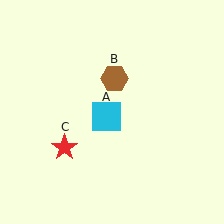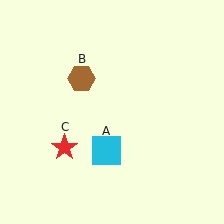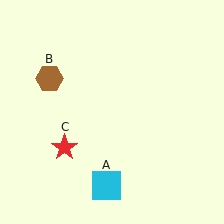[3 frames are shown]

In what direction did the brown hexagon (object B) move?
The brown hexagon (object B) moved left.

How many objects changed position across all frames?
2 objects changed position: cyan square (object A), brown hexagon (object B).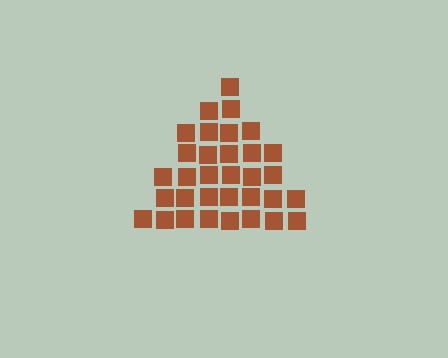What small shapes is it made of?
It is made of small squares.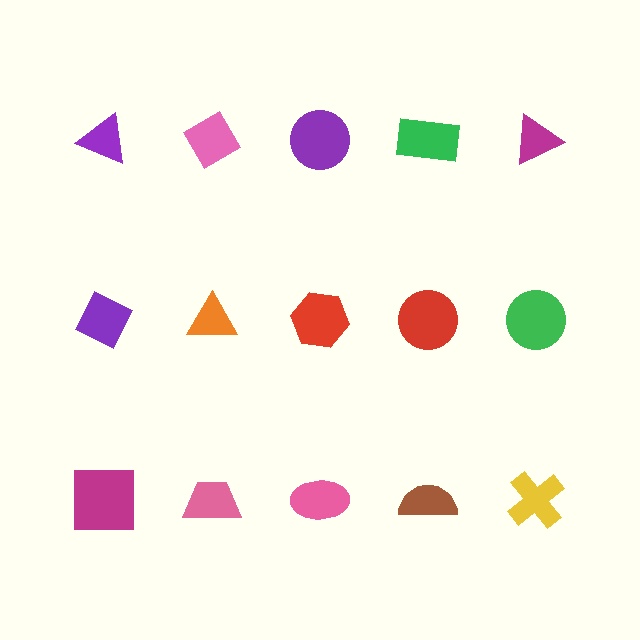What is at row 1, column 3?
A purple circle.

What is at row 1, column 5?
A magenta triangle.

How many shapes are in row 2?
5 shapes.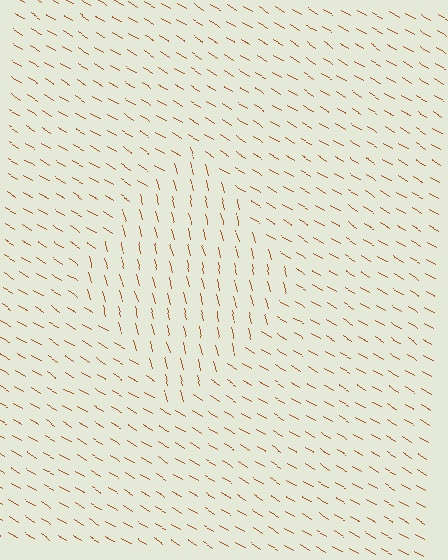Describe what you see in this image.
The image is filled with small brown line segments. A diamond region in the image has lines oriented differently from the surrounding lines, creating a visible texture boundary.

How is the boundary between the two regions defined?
The boundary is defined purely by a change in line orientation (approximately 45 degrees difference). All lines are the same color and thickness.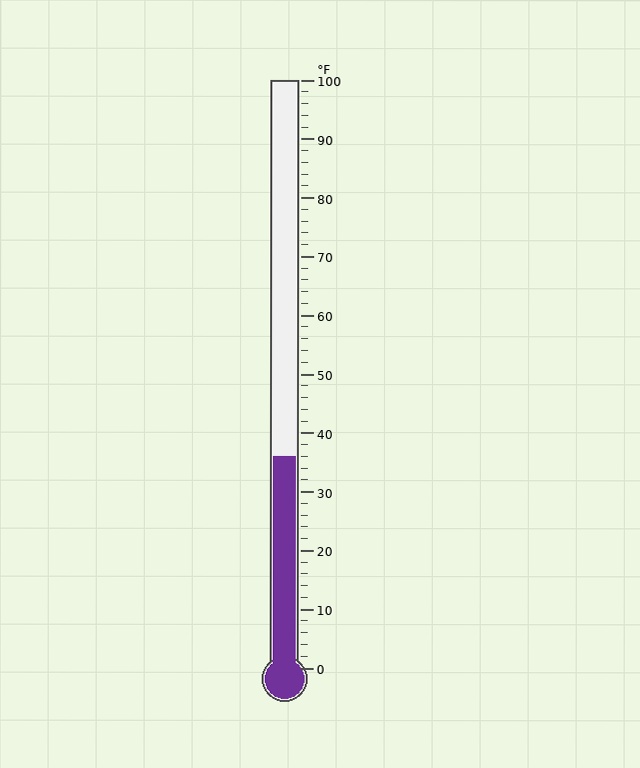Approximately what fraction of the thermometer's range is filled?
The thermometer is filled to approximately 35% of its range.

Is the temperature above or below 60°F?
The temperature is below 60°F.